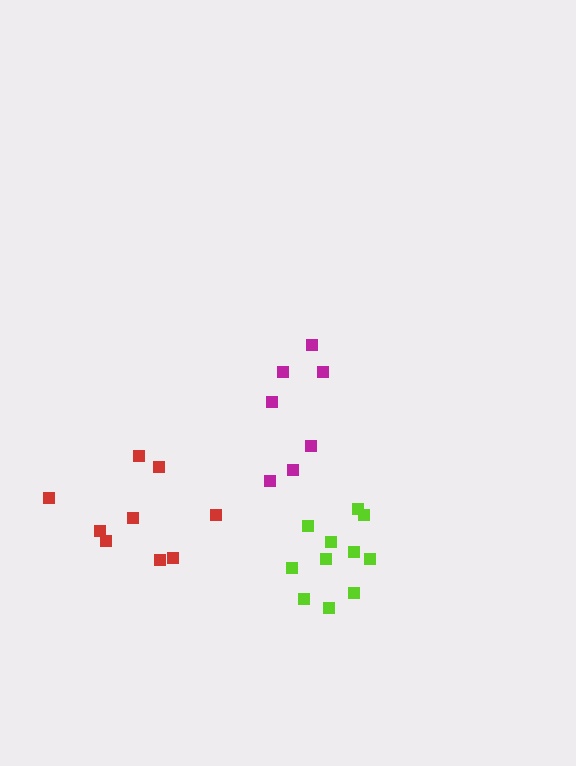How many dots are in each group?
Group 1: 11 dots, Group 2: 7 dots, Group 3: 9 dots (27 total).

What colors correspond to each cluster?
The clusters are colored: lime, magenta, red.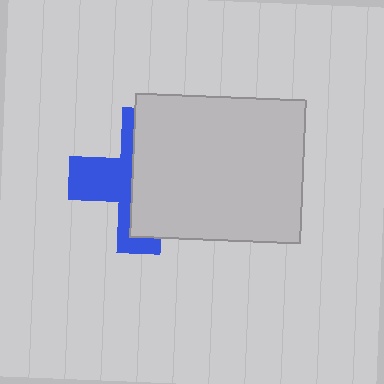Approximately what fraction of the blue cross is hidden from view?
Roughly 58% of the blue cross is hidden behind the light gray rectangle.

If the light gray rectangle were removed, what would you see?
You would see the complete blue cross.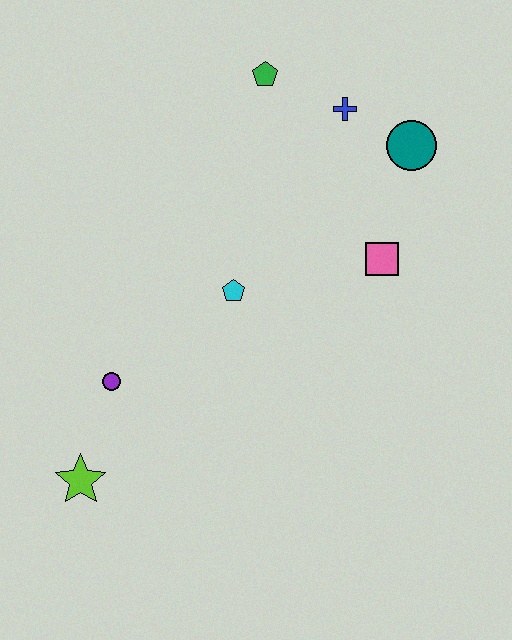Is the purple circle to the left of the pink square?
Yes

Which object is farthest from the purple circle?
The teal circle is farthest from the purple circle.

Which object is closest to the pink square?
The teal circle is closest to the pink square.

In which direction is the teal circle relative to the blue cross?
The teal circle is to the right of the blue cross.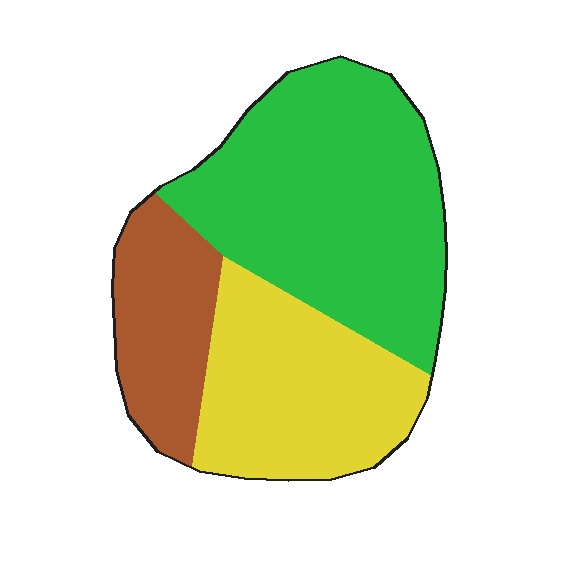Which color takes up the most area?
Green, at roughly 50%.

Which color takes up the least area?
Brown, at roughly 20%.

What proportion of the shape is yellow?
Yellow takes up about one third (1/3) of the shape.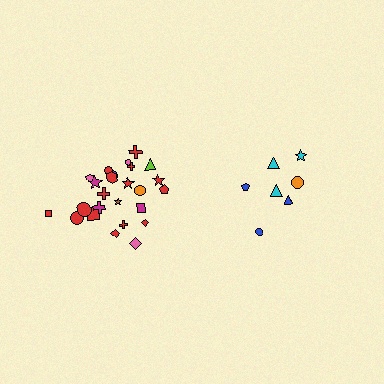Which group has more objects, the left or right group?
The left group.